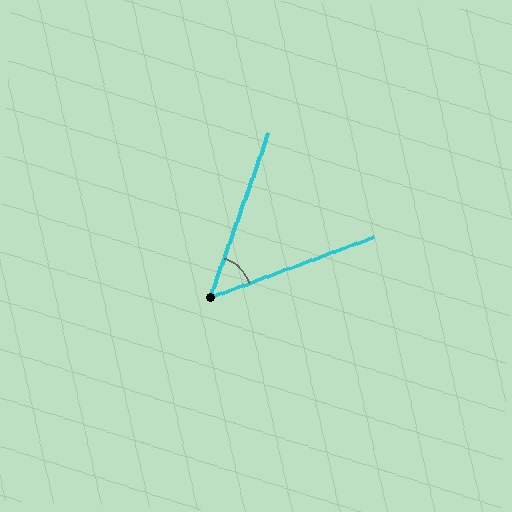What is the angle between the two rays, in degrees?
Approximately 50 degrees.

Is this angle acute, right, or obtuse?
It is acute.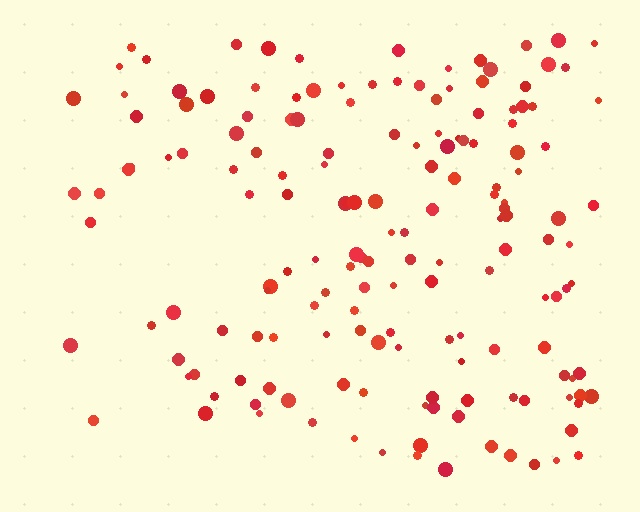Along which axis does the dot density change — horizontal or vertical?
Horizontal.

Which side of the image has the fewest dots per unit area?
The left.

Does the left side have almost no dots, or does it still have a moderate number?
Still a moderate number, just noticeably fewer than the right.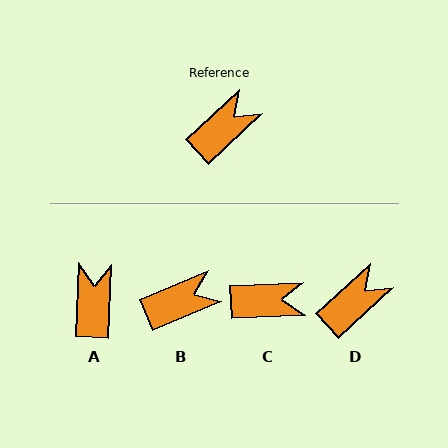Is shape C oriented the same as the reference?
No, it is off by about 40 degrees.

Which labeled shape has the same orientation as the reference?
D.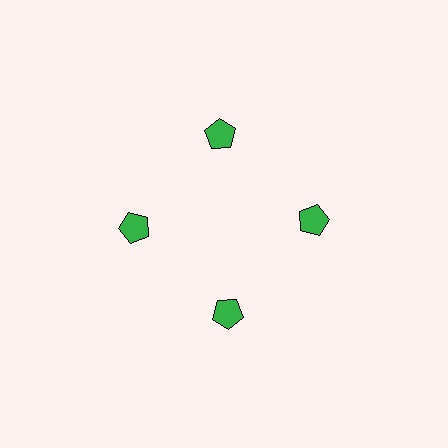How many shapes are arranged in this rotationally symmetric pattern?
There are 4 shapes, arranged in 4 groups of 1.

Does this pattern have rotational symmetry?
Yes, this pattern has 4-fold rotational symmetry. It looks the same after rotating 90 degrees around the center.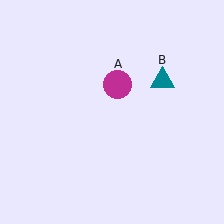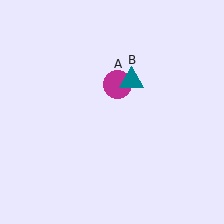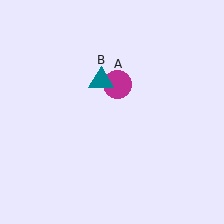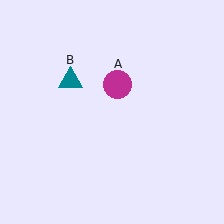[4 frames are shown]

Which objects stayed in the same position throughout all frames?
Magenta circle (object A) remained stationary.